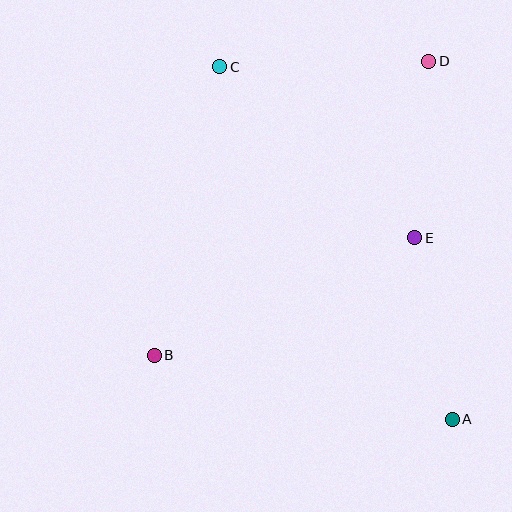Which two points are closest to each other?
Points D and E are closest to each other.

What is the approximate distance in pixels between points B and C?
The distance between B and C is approximately 296 pixels.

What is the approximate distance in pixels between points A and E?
The distance between A and E is approximately 186 pixels.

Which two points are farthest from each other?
Points A and C are farthest from each other.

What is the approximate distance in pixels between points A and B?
The distance between A and B is approximately 305 pixels.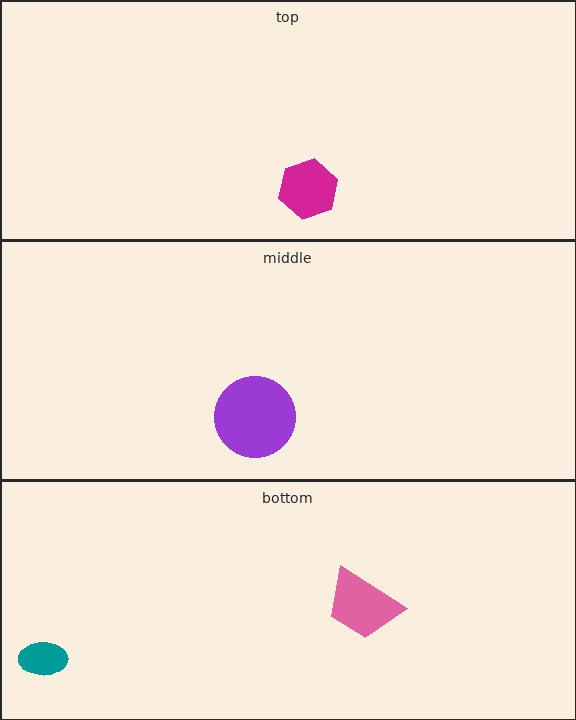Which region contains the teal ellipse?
The bottom region.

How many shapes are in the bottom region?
2.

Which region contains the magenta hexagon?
The top region.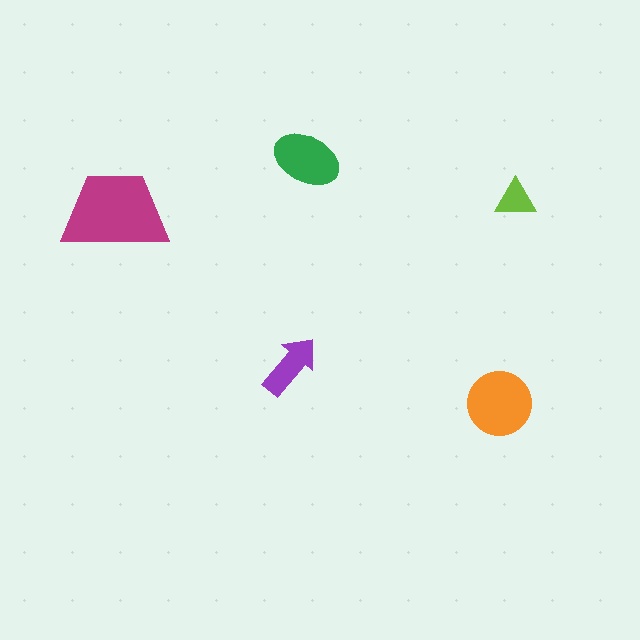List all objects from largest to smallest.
The magenta trapezoid, the orange circle, the green ellipse, the purple arrow, the lime triangle.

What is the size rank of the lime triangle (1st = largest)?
5th.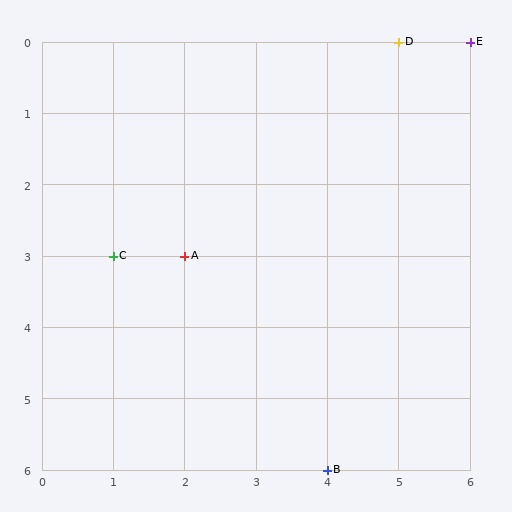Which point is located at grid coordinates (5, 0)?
Point D is at (5, 0).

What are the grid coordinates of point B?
Point B is at grid coordinates (4, 6).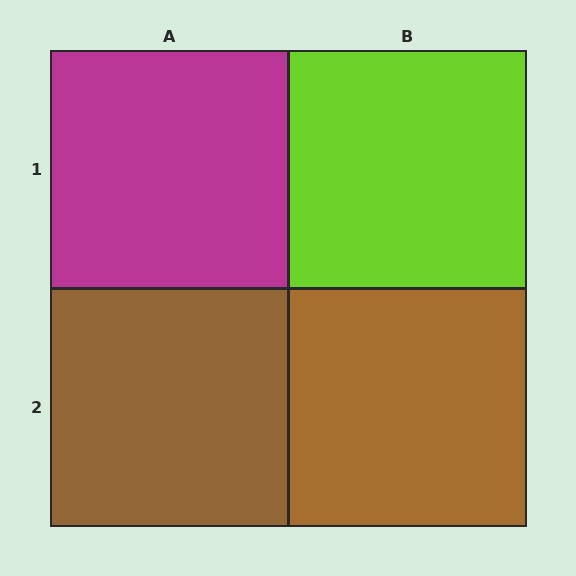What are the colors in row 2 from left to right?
Brown, brown.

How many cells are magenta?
1 cell is magenta.